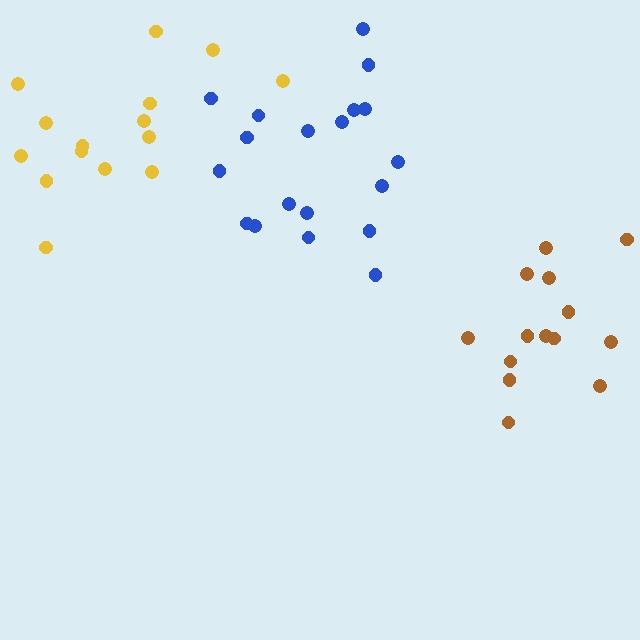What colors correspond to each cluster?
The clusters are colored: blue, yellow, brown.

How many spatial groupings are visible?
There are 3 spatial groupings.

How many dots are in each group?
Group 1: 19 dots, Group 2: 15 dots, Group 3: 14 dots (48 total).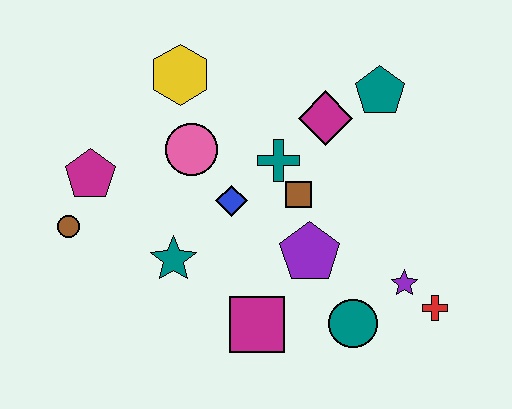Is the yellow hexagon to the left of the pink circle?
Yes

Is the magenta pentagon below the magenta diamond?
Yes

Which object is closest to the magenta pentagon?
The brown circle is closest to the magenta pentagon.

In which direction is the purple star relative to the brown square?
The purple star is to the right of the brown square.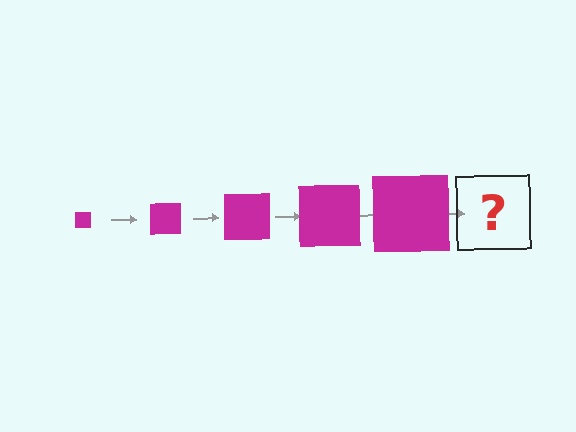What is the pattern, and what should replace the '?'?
The pattern is that the square gets progressively larger each step. The '?' should be a magenta square, larger than the previous one.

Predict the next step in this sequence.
The next step is a magenta square, larger than the previous one.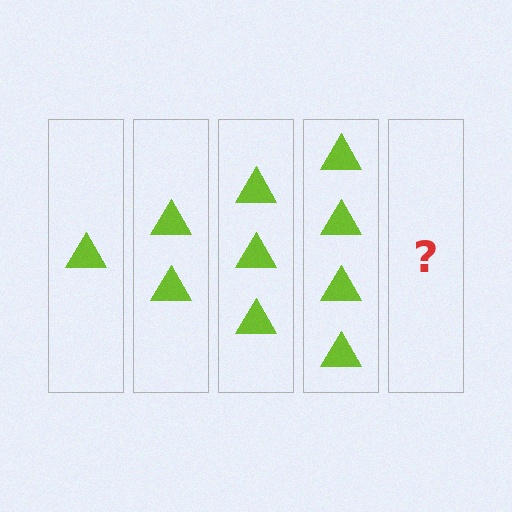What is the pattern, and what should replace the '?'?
The pattern is that each step adds one more triangle. The '?' should be 5 triangles.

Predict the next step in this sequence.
The next step is 5 triangles.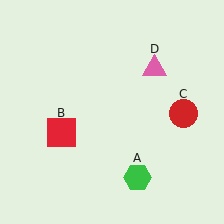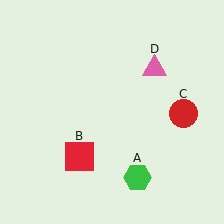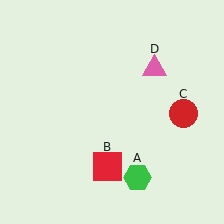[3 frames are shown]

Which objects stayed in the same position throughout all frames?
Green hexagon (object A) and red circle (object C) and pink triangle (object D) remained stationary.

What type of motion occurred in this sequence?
The red square (object B) rotated counterclockwise around the center of the scene.